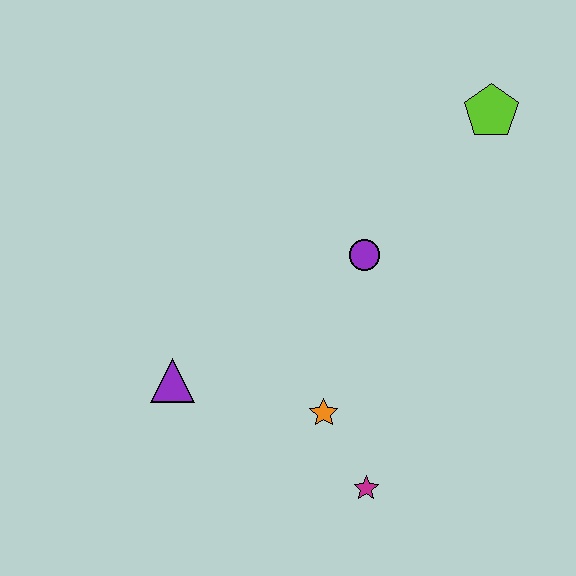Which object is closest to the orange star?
The magenta star is closest to the orange star.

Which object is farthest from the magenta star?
The lime pentagon is farthest from the magenta star.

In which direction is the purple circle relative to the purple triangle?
The purple circle is to the right of the purple triangle.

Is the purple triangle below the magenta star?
No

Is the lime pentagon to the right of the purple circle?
Yes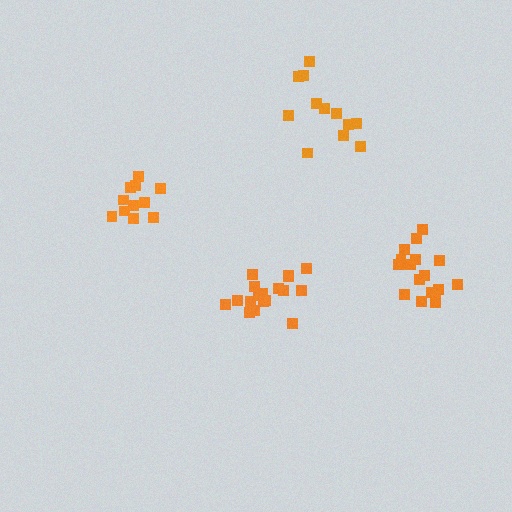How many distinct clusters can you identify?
There are 4 distinct clusters.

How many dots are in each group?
Group 1: 12 dots, Group 2: 18 dots, Group 3: 12 dots, Group 4: 18 dots (60 total).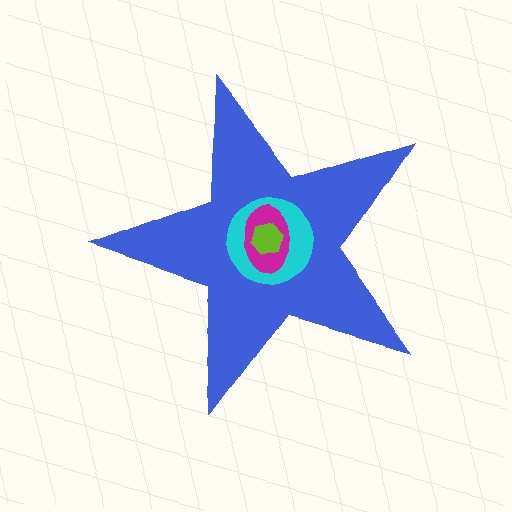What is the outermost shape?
The blue star.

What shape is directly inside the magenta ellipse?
The lime hexagon.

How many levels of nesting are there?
4.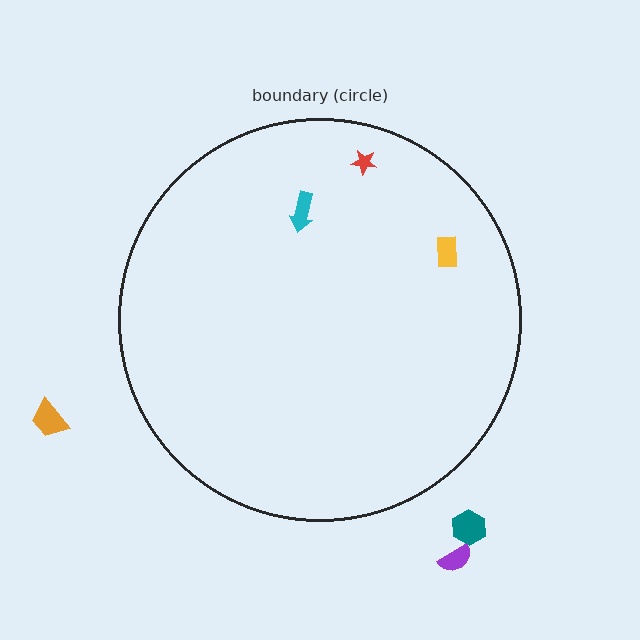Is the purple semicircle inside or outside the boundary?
Outside.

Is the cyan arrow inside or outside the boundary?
Inside.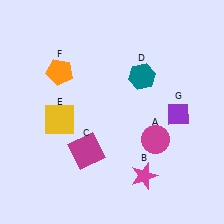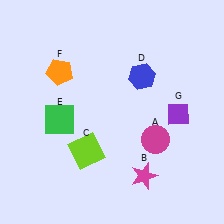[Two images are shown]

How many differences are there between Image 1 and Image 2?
There are 3 differences between the two images.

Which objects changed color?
C changed from magenta to lime. D changed from teal to blue. E changed from yellow to green.